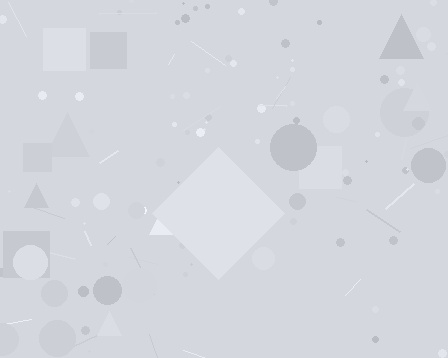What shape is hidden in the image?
A diamond is hidden in the image.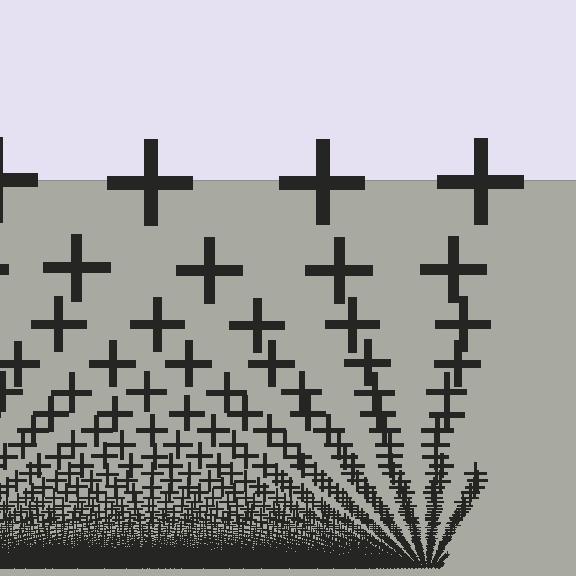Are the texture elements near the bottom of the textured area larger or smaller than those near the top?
Smaller. The gradient is inverted — elements near the bottom are smaller and denser.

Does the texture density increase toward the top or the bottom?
Density increases toward the bottom.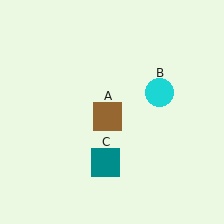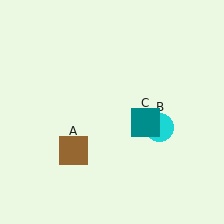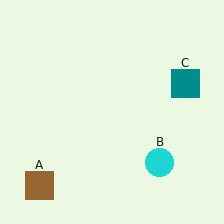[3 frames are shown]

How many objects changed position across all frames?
3 objects changed position: brown square (object A), cyan circle (object B), teal square (object C).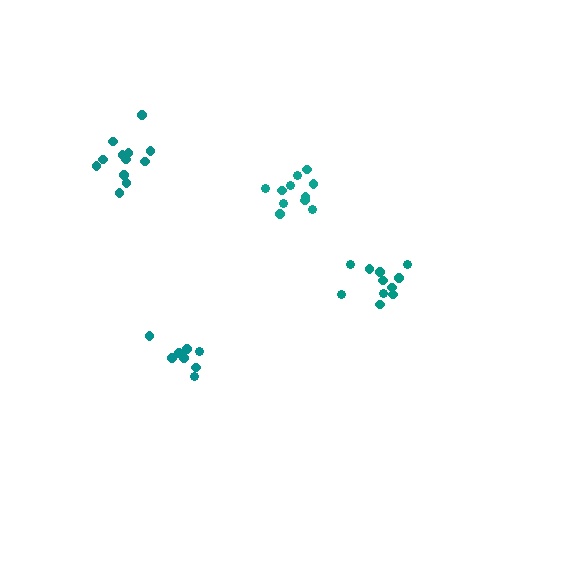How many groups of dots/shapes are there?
There are 4 groups.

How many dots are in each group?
Group 1: 11 dots, Group 2: 11 dots, Group 3: 12 dots, Group 4: 8 dots (42 total).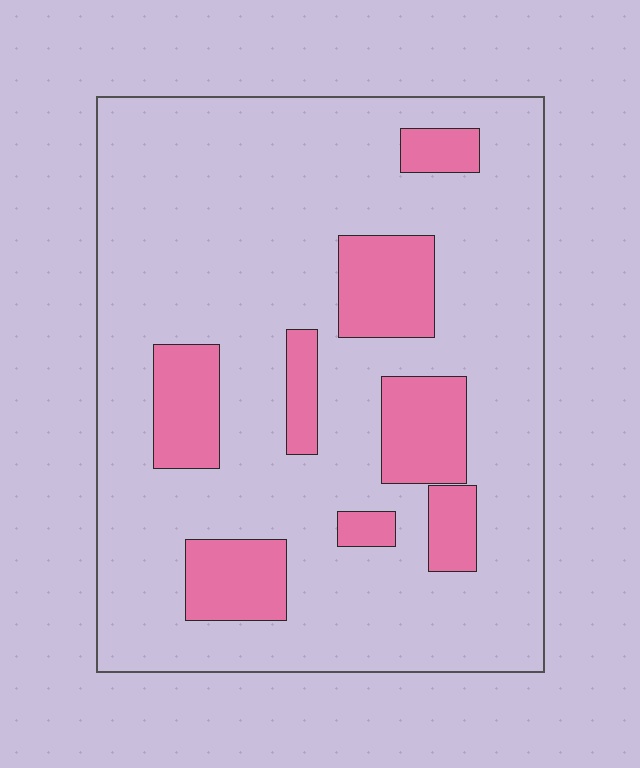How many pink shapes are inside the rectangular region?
8.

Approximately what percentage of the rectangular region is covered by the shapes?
Approximately 20%.